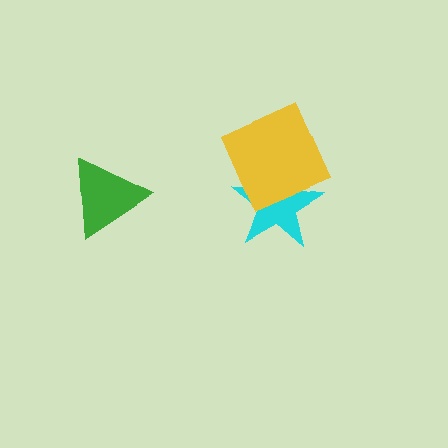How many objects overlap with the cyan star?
1 object overlaps with the cyan star.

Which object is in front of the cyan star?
The yellow square is in front of the cyan star.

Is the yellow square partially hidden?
No, no other shape covers it.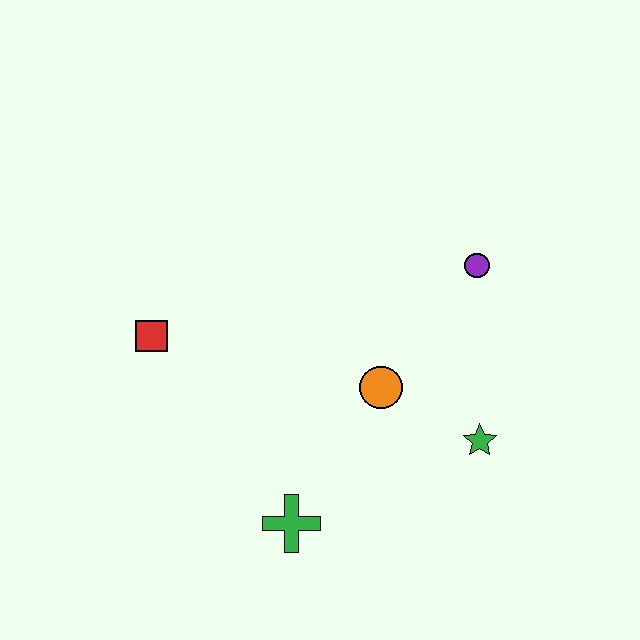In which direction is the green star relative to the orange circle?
The green star is to the right of the orange circle.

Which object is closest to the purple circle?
The orange circle is closest to the purple circle.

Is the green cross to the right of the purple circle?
No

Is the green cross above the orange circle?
No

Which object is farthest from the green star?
The red square is farthest from the green star.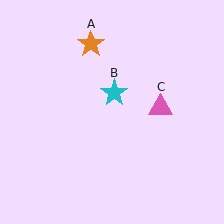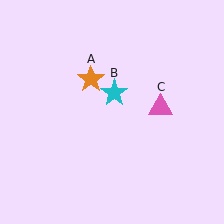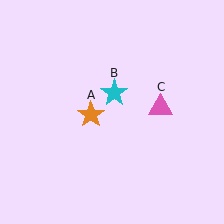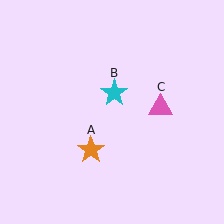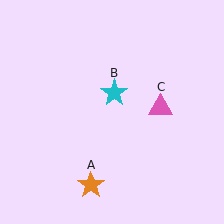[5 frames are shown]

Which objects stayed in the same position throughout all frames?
Cyan star (object B) and pink triangle (object C) remained stationary.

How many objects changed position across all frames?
1 object changed position: orange star (object A).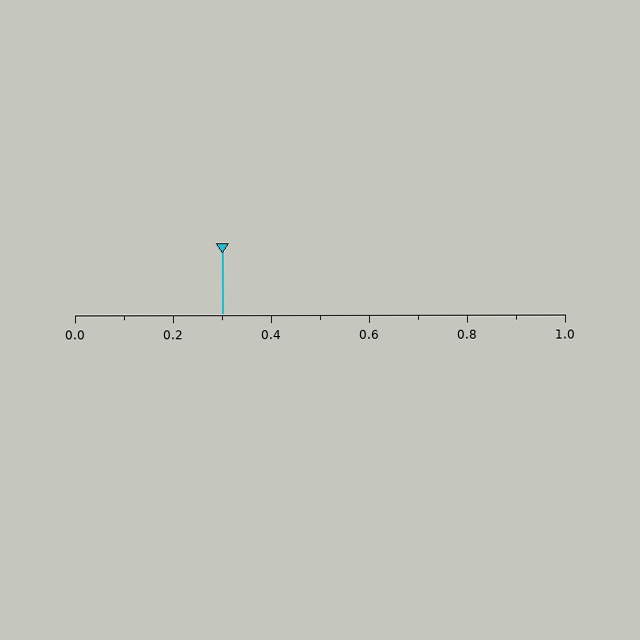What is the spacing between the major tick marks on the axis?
The major ticks are spaced 0.2 apart.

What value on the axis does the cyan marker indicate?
The marker indicates approximately 0.3.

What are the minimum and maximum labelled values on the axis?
The axis runs from 0.0 to 1.0.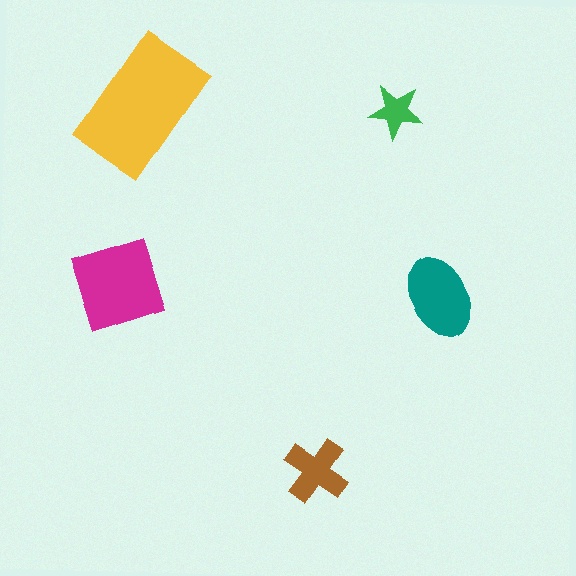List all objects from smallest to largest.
The green star, the brown cross, the teal ellipse, the magenta diamond, the yellow rectangle.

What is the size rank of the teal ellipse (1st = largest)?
3rd.